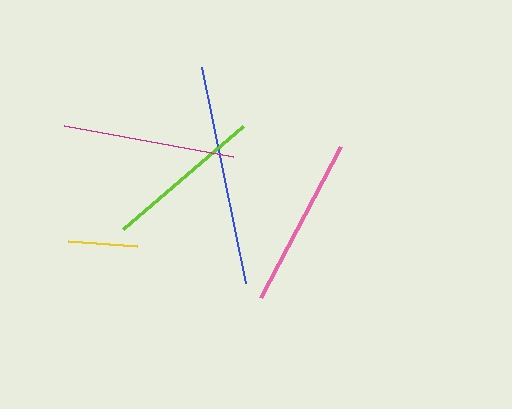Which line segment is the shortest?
The yellow line is the shortest at approximately 69 pixels.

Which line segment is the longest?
The blue line is the longest at approximately 220 pixels.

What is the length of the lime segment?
The lime segment is approximately 159 pixels long.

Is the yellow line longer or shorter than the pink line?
The pink line is longer than the yellow line.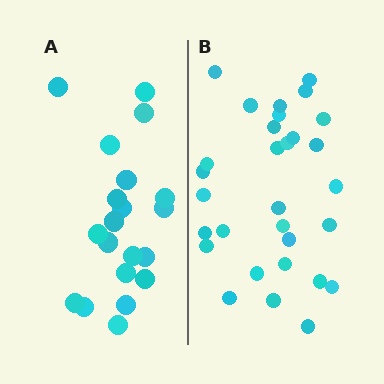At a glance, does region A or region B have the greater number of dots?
Region B (the right region) has more dots.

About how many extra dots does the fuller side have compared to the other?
Region B has roughly 10 or so more dots than region A.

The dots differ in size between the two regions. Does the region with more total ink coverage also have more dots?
No. Region A has more total ink coverage because its dots are larger, but region B actually contains more individual dots. Total area can be misleading — the number of items is what matters here.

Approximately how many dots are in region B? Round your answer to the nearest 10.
About 30 dots.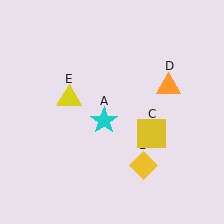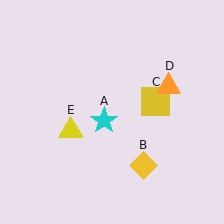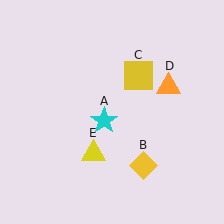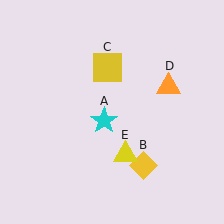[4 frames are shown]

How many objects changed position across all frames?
2 objects changed position: yellow square (object C), yellow triangle (object E).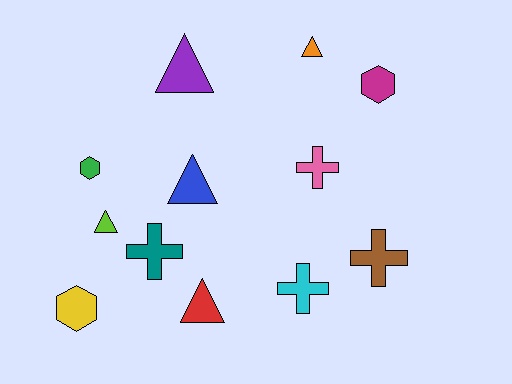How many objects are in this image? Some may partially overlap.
There are 12 objects.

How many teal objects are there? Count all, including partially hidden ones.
There is 1 teal object.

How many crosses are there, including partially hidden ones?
There are 4 crosses.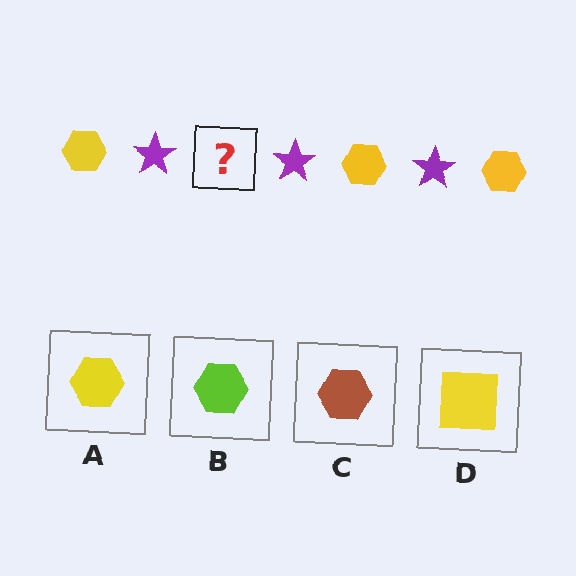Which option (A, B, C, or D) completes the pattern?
A.